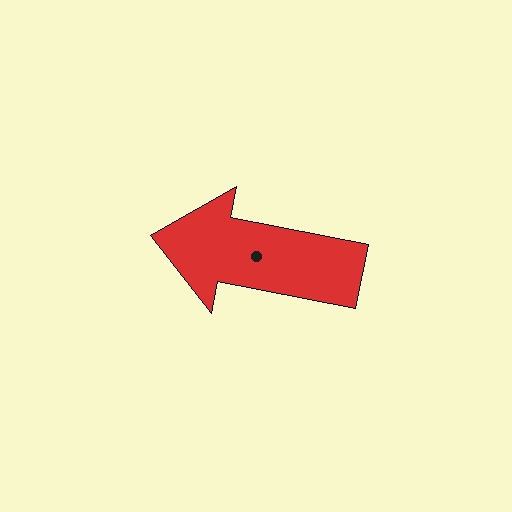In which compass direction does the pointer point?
West.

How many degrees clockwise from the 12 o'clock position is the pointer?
Approximately 281 degrees.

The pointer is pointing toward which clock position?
Roughly 9 o'clock.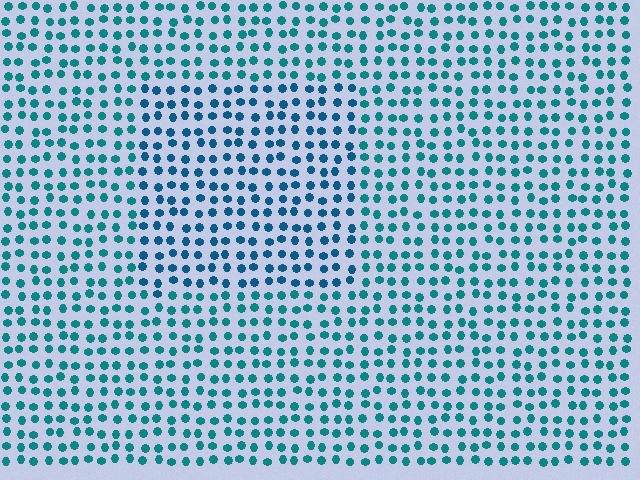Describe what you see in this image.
The image is filled with small teal elements in a uniform arrangement. A rectangle-shaped region is visible where the elements are tinted to a slightly different hue, forming a subtle color boundary.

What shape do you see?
I see a rectangle.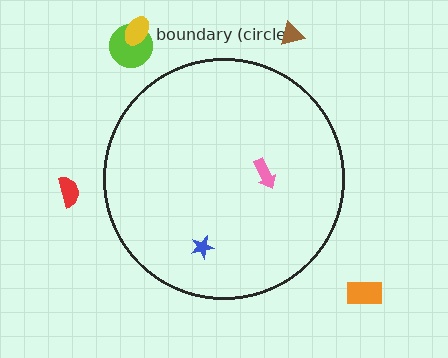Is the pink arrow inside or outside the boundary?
Inside.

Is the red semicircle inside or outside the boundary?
Outside.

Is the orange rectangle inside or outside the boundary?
Outside.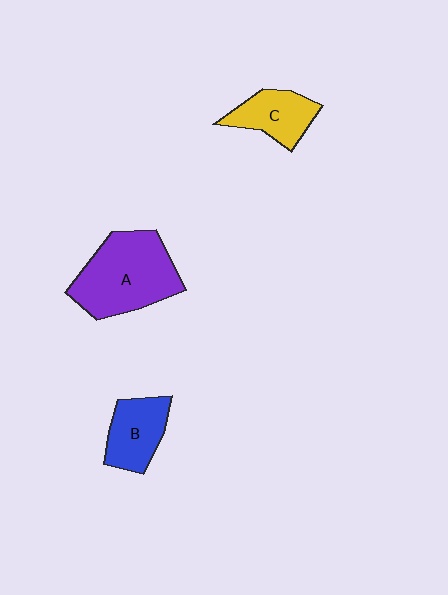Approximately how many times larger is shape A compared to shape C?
Approximately 1.9 times.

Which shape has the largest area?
Shape A (purple).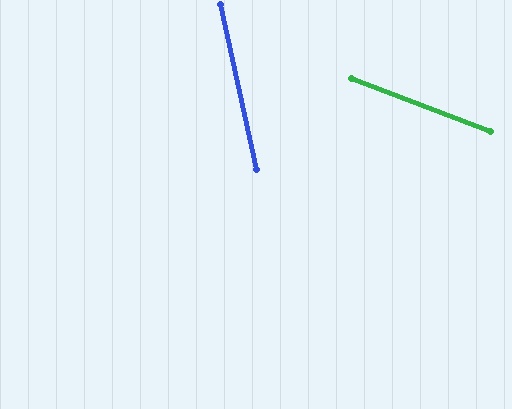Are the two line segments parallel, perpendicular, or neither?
Neither parallel nor perpendicular — they differ by about 57°.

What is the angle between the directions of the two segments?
Approximately 57 degrees.